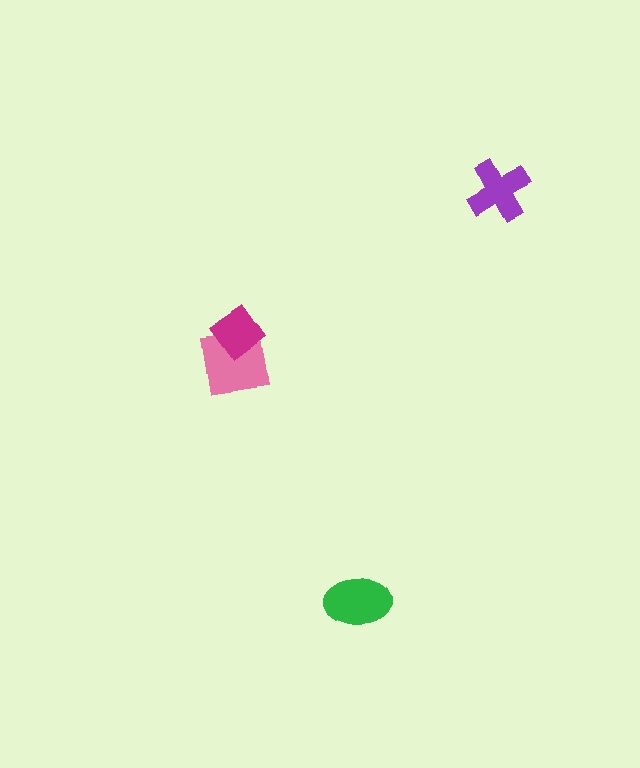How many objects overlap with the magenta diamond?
1 object overlaps with the magenta diamond.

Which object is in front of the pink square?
The magenta diamond is in front of the pink square.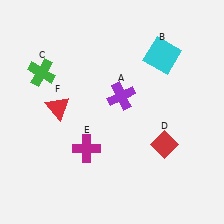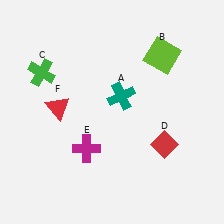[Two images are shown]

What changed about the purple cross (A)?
In Image 1, A is purple. In Image 2, it changed to teal.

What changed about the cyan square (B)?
In Image 1, B is cyan. In Image 2, it changed to lime.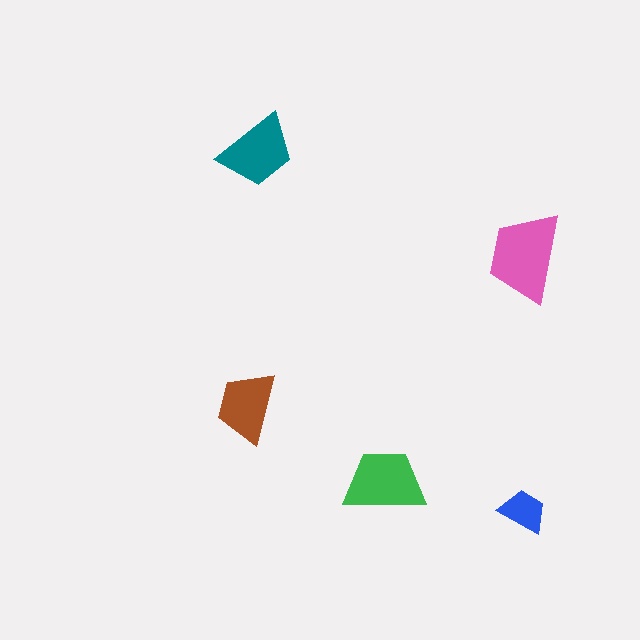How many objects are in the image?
There are 5 objects in the image.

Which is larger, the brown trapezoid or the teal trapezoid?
The teal one.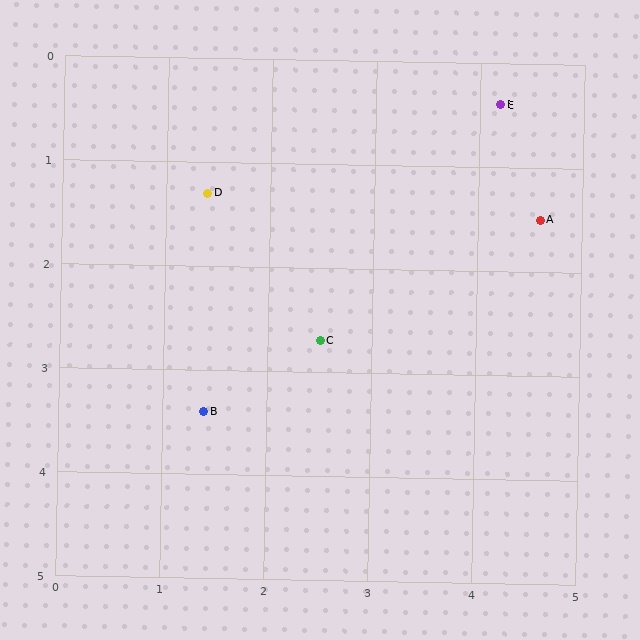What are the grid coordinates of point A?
Point A is at approximately (4.6, 1.5).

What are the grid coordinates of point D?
Point D is at approximately (1.4, 1.3).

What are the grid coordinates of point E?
Point E is at approximately (4.2, 0.4).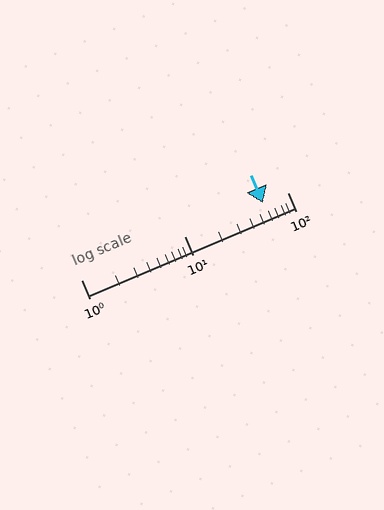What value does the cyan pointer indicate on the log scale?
The pointer indicates approximately 58.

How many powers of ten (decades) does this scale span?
The scale spans 2 decades, from 1 to 100.